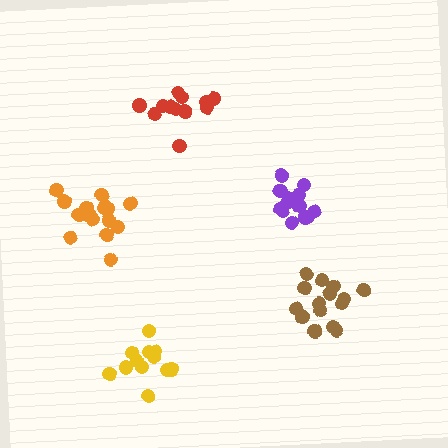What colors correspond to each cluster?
The clusters are colored: red, yellow, purple, orange, brown.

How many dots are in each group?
Group 1: 12 dots, Group 2: 12 dots, Group 3: 15 dots, Group 4: 17 dots, Group 5: 15 dots (71 total).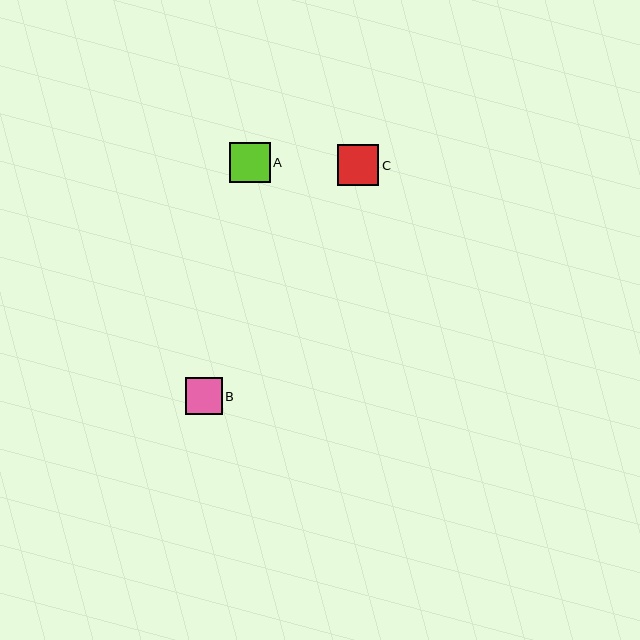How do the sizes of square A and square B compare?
Square A and square B are approximately the same size.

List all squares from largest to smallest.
From largest to smallest: C, A, B.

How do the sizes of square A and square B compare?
Square A and square B are approximately the same size.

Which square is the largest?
Square C is the largest with a size of approximately 41 pixels.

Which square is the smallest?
Square B is the smallest with a size of approximately 37 pixels.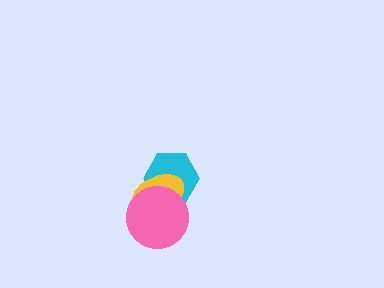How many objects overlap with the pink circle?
2 objects overlap with the pink circle.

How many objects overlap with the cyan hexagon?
2 objects overlap with the cyan hexagon.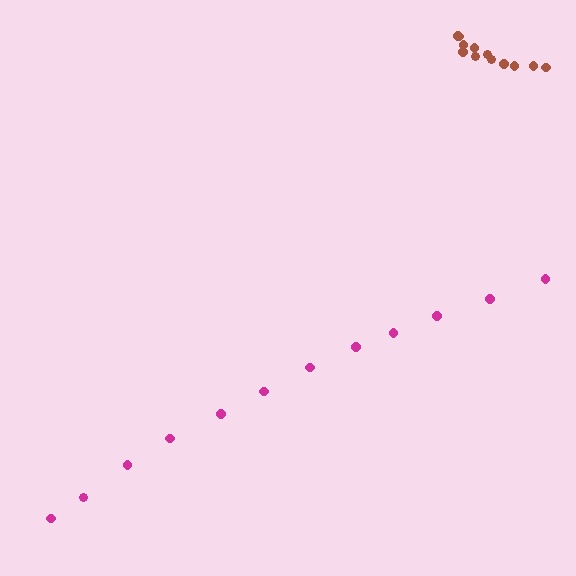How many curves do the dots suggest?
There are 2 distinct paths.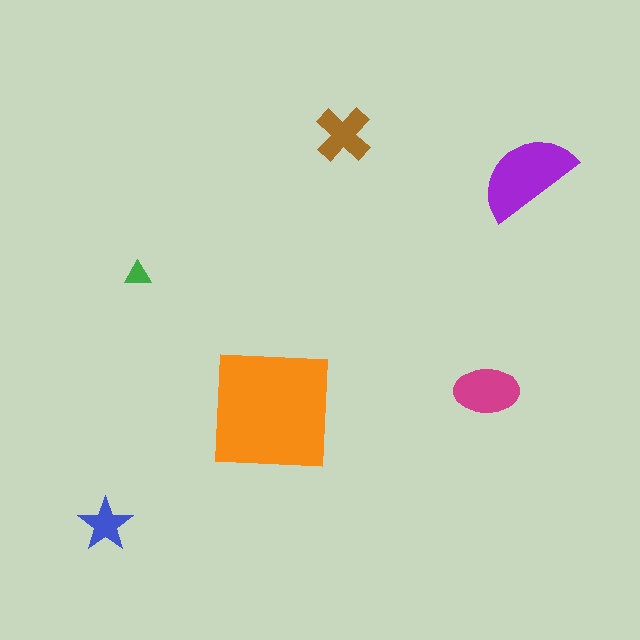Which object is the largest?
The orange square.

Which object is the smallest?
The green triangle.